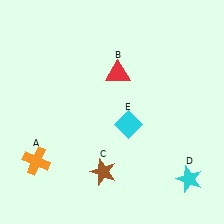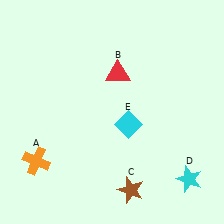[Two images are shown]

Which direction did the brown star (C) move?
The brown star (C) moved right.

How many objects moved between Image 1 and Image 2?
1 object moved between the two images.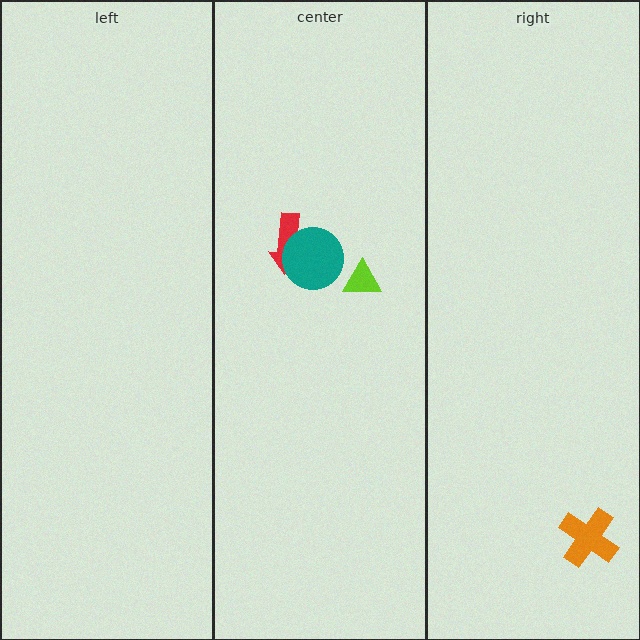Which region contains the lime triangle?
The center region.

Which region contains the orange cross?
The right region.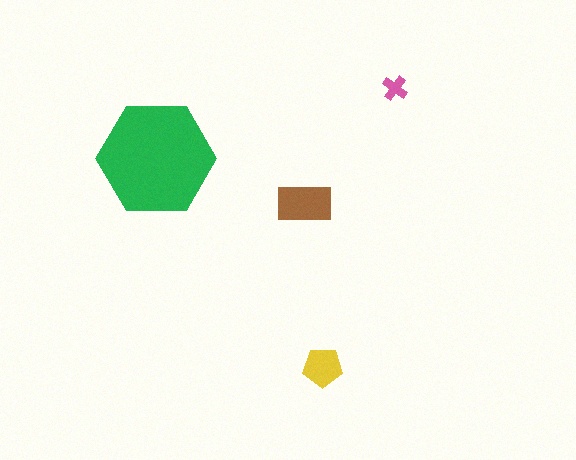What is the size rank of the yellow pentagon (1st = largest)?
3rd.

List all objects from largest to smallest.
The green hexagon, the brown rectangle, the yellow pentagon, the pink cross.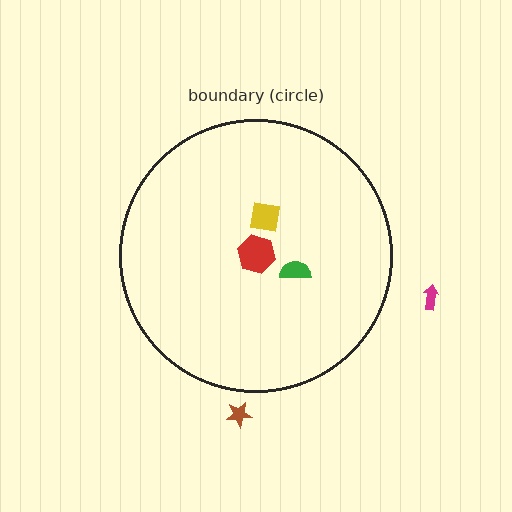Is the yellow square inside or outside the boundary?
Inside.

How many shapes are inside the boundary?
3 inside, 2 outside.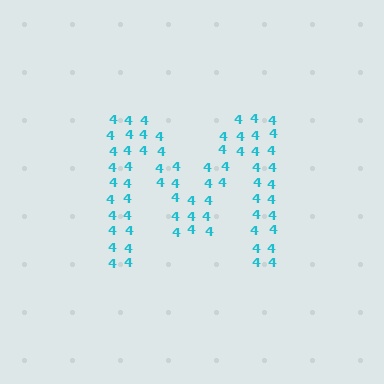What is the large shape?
The large shape is the letter M.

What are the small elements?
The small elements are digit 4's.